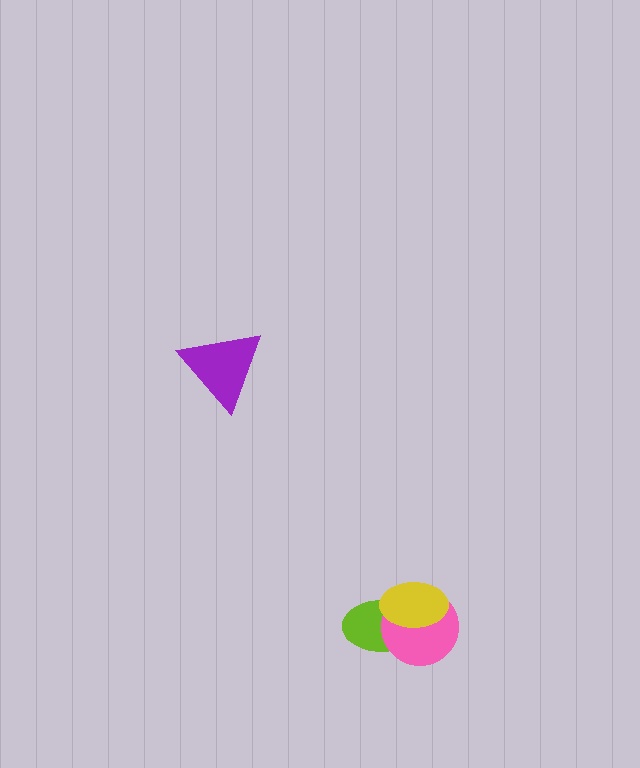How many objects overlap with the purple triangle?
0 objects overlap with the purple triangle.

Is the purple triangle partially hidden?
No, no other shape covers it.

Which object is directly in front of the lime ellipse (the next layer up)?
The pink circle is directly in front of the lime ellipse.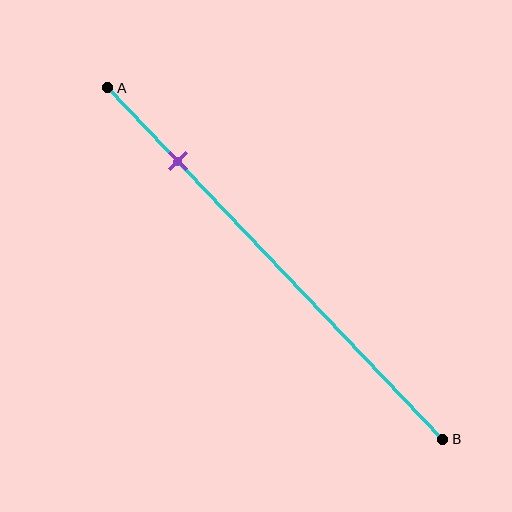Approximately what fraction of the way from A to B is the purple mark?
The purple mark is approximately 20% of the way from A to B.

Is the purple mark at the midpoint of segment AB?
No, the mark is at about 20% from A, not at the 50% midpoint.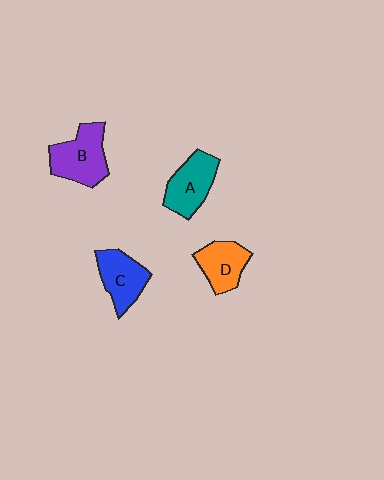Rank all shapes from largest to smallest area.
From largest to smallest: B (purple), A (teal), C (blue), D (orange).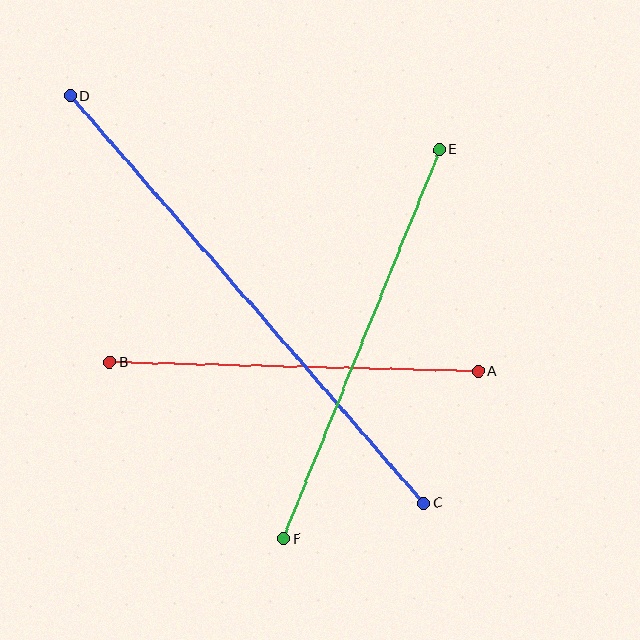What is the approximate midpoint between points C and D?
The midpoint is at approximately (247, 300) pixels.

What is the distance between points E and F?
The distance is approximately 419 pixels.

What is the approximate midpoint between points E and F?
The midpoint is at approximately (362, 344) pixels.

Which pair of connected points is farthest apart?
Points C and D are farthest apart.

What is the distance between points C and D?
The distance is approximately 539 pixels.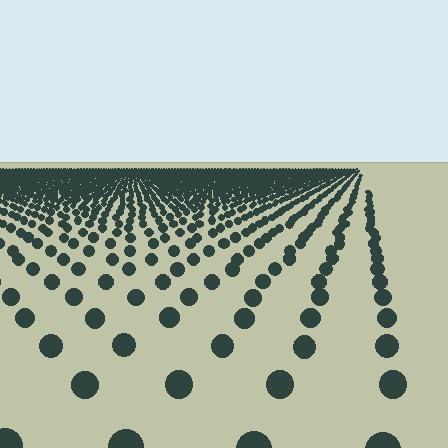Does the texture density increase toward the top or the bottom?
Density increases toward the top.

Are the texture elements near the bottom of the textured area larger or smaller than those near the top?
Larger. Near the bottom, elements are closer to the viewer and appear at a bigger on-screen size.